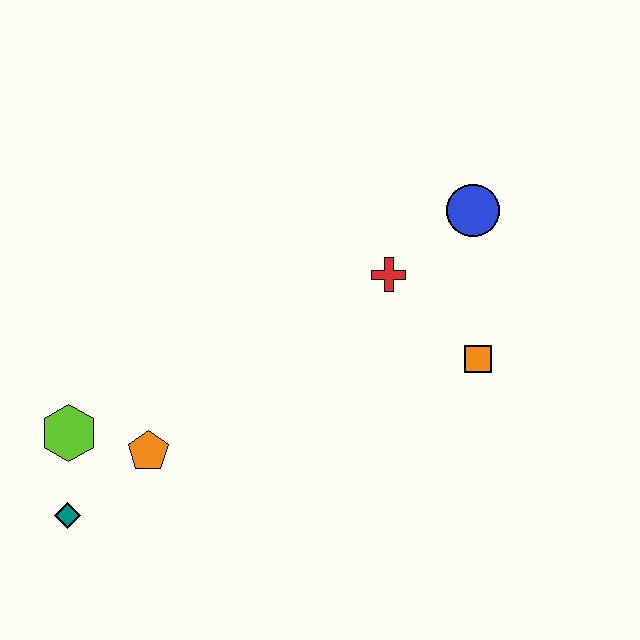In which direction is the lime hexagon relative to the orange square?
The lime hexagon is to the left of the orange square.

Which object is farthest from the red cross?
The teal diamond is farthest from the red cross.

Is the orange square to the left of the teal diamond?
No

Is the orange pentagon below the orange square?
Yes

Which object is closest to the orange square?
The red cross is closest to the orange square.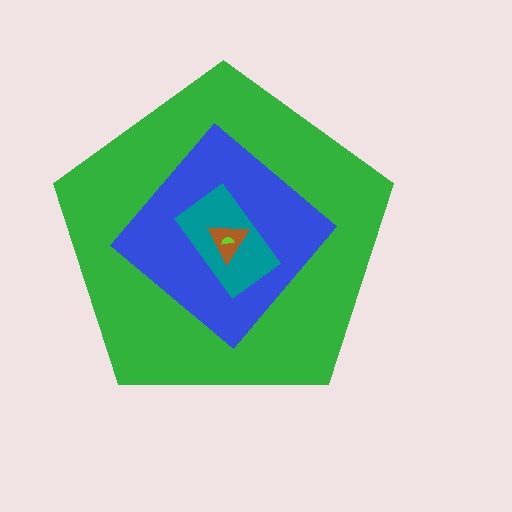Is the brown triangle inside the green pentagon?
Yes.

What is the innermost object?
The lime semicircle.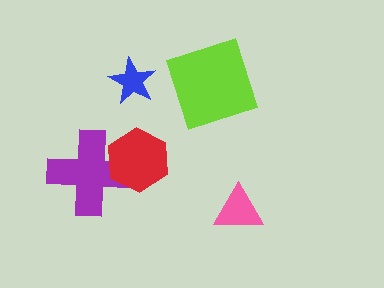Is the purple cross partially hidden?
Yes, it is partially covered by another shape.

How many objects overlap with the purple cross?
1 object overlaps with the purple cross.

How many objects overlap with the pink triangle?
0 objects overlap with the pink triangle.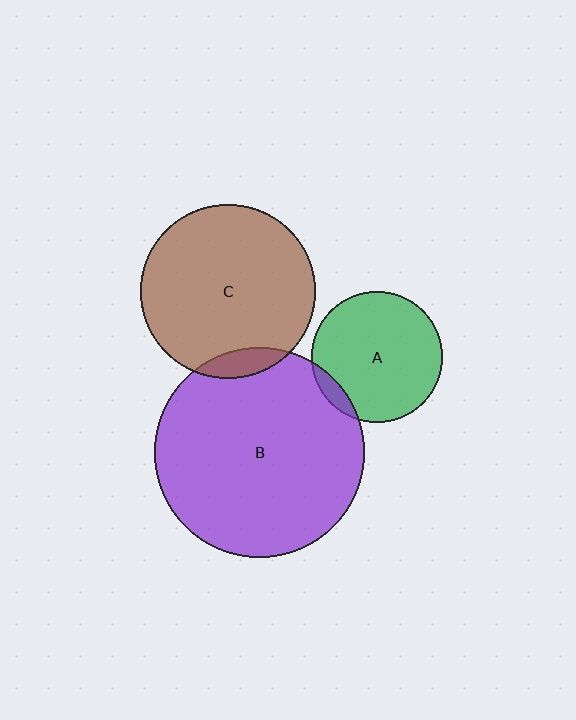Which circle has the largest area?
Circle B (purple).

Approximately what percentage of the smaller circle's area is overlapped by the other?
Approximately 5%.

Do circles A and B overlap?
Yes.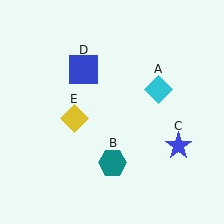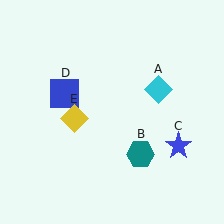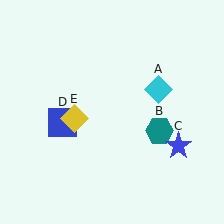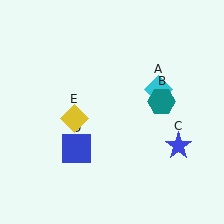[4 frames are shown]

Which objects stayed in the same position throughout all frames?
Cyan diamond (object A) and blue star (object C) and yellow diamond (object E) remained stationary.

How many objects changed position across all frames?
2 objects changed position: teal hexagon (object B), blue square (object D).